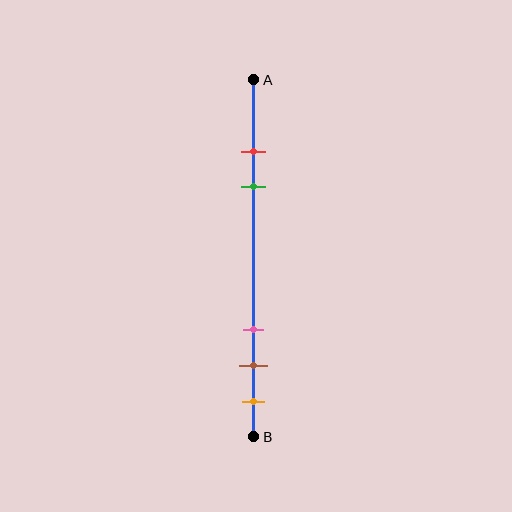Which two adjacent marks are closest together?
The red and green marks are the closest adjacent pair.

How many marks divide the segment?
There are 5 marks dividing the segment.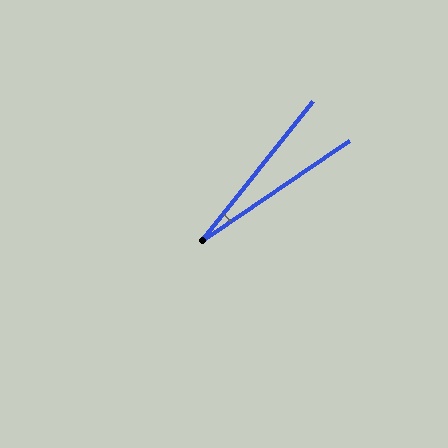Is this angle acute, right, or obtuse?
It is acute.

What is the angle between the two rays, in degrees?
Approximately 17 degrees.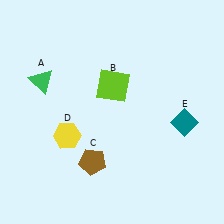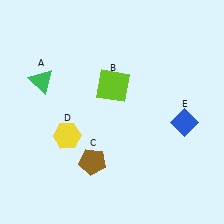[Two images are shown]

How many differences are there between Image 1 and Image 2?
There is 1 difference between the two images.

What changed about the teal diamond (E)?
In Image 1, E is teal. In Image 2, it changed to blue.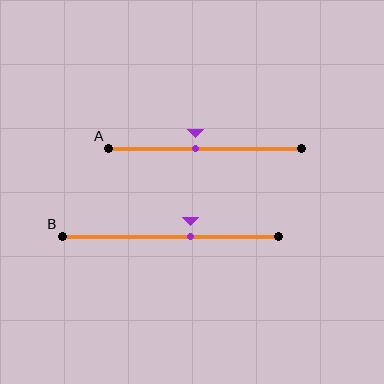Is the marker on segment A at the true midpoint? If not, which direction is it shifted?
No, the marker on segment A is shifted to the left by about 5% of the segment length.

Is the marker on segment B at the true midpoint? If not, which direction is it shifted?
No, the marker on segment B is shifted to the right by about 9% of the segment length.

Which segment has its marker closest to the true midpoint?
Segment A has its marker closest to the true midpoint.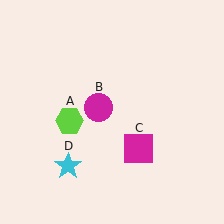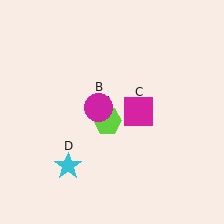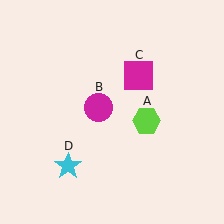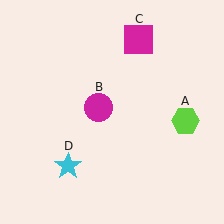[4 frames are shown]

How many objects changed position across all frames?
2 objects changed position: lime hexagon (object A), magenta square (object C).